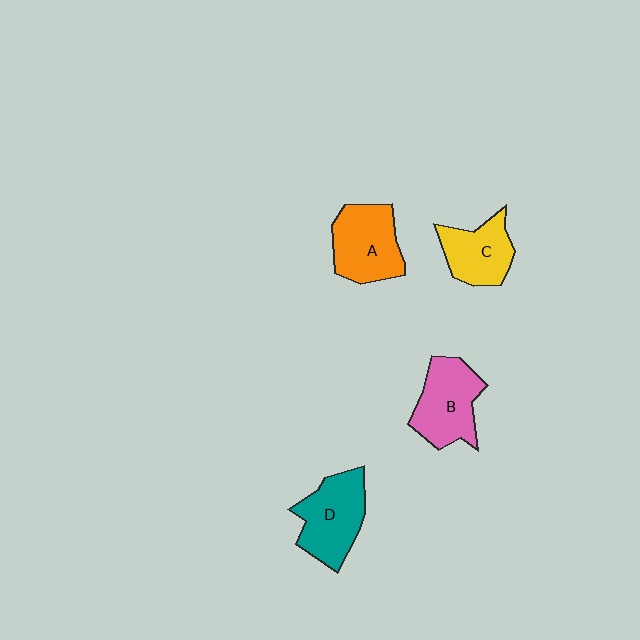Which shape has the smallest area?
Shape C (yellow).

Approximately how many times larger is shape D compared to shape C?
Approximately 1.3 times.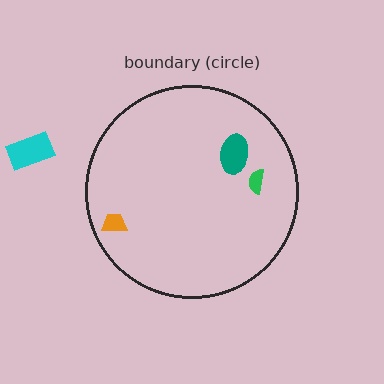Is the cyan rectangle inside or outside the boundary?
Outside.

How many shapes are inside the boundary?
3 inside, 1 outside.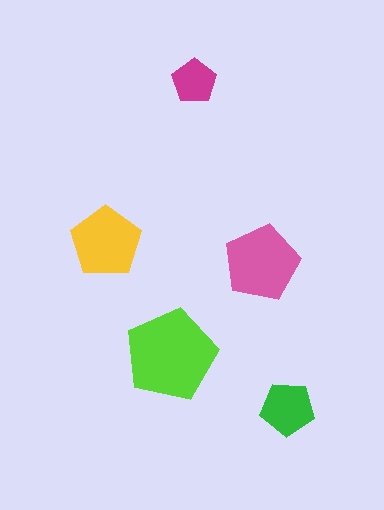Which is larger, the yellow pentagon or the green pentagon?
The yellow one.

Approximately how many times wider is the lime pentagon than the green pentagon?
About 1.5 times wider.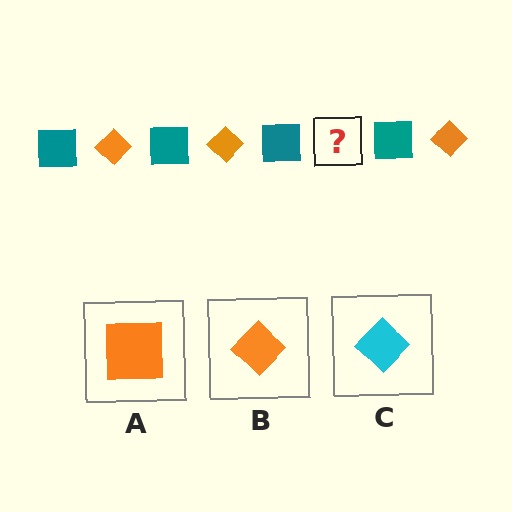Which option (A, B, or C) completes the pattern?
B.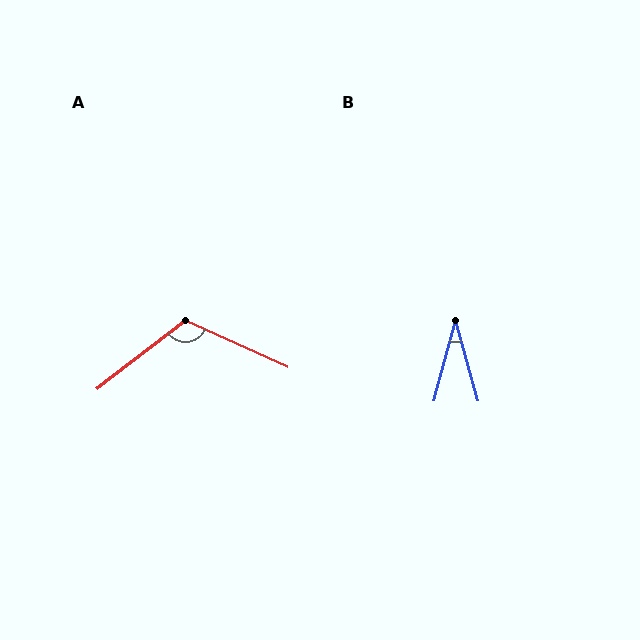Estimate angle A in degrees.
Approximately 118 degrees.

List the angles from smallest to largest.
B (30°), A (118°).